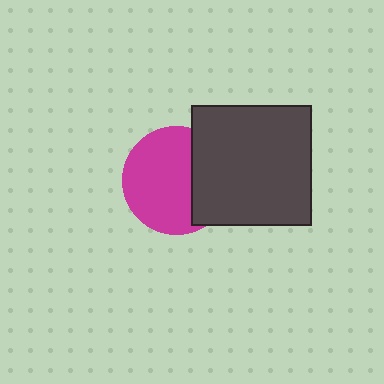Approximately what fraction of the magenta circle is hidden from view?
Roughly 32% of the magenta circle is hidden behind the dark gray square.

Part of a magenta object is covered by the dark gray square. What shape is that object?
It is a circle.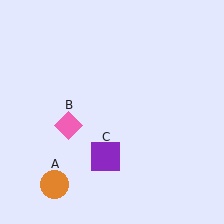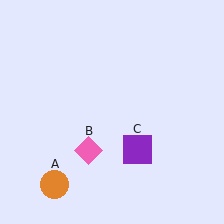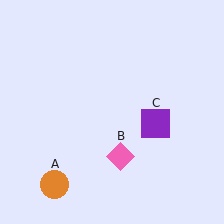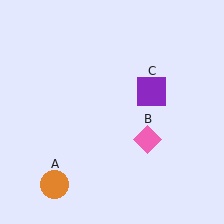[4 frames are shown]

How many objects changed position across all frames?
2 objects changed position: pink diamond (object B), purple square (object C).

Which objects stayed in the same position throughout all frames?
Orange circle (object A) remained stationary.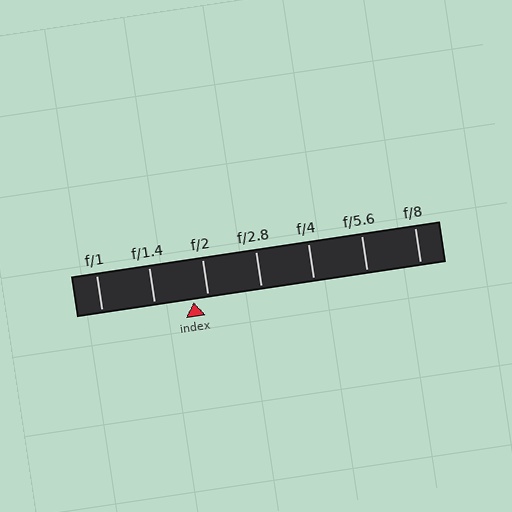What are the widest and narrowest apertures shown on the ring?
The widest aperture shown is f/1 and the narrowest is f/8.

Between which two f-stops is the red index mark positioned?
The index mark is between f/1.4 and f/2.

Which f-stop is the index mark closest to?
The index mark is closest to f/2.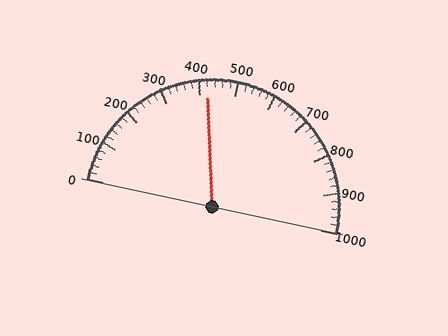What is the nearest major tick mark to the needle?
The nearest major tick mark is 400.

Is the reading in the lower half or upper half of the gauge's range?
The reading is in the lower half of the range (0 to 1000).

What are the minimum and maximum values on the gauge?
The gauge ranges from 0 to 1000.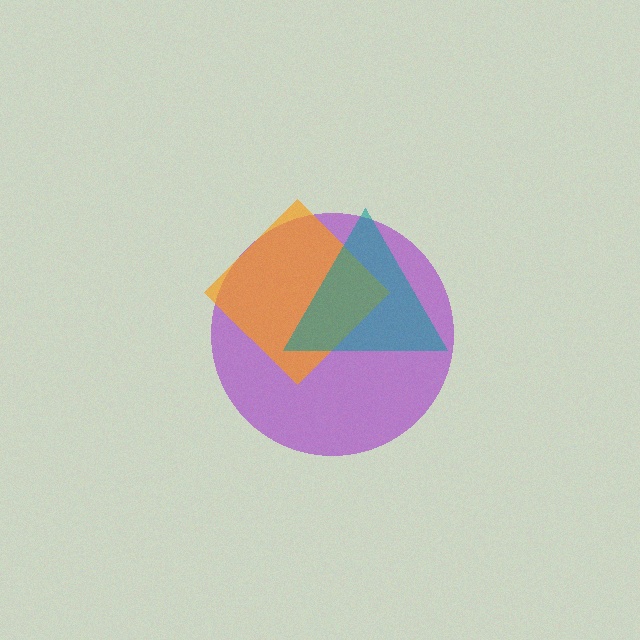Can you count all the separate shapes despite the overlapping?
Yes, there are 3 separate shapes.